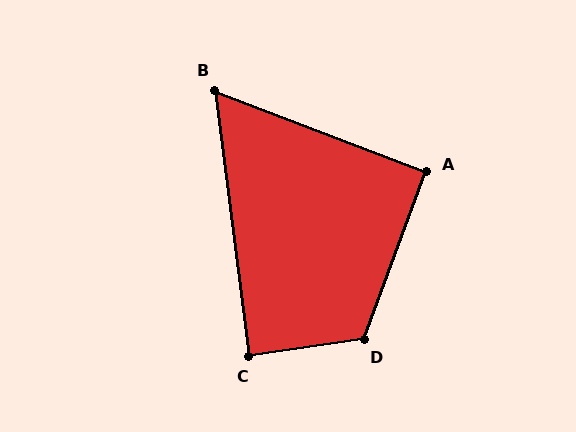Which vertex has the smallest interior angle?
B, at approximately 62 degrees.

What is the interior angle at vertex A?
Approximately 91 degrees (approximately right).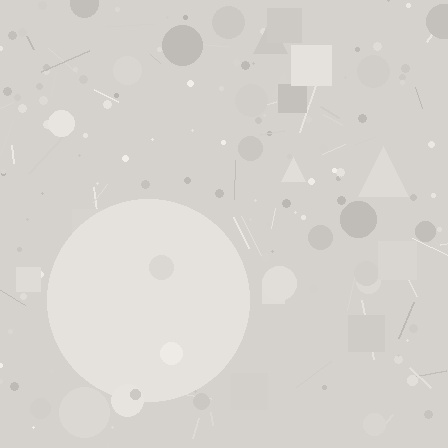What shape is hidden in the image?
A circle is hidden in the image.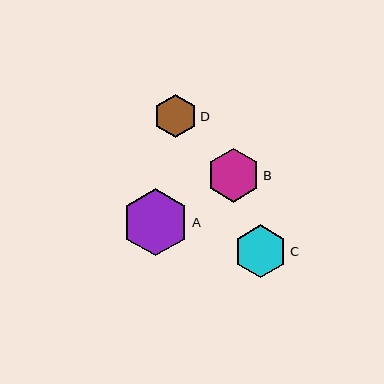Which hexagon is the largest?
Hexagon A is the largest with a size of approximately 67 pixels.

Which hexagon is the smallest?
Hexagon D is the smallest with a size of approximately 43 pixels.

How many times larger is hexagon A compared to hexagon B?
Hexagon A is approximately 1.3 times the size of hexagon B.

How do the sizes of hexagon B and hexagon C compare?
Hexagon B and hexagon C are approximately the same size.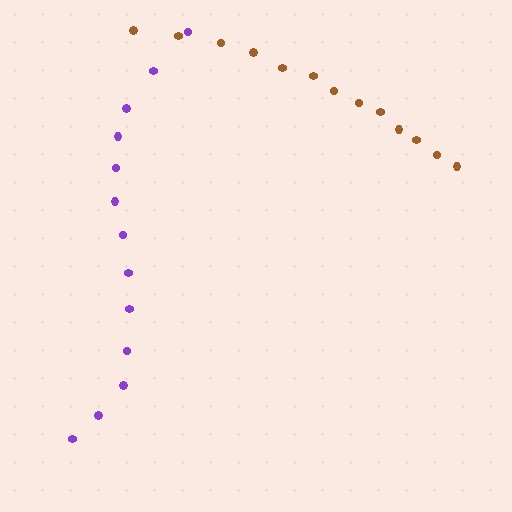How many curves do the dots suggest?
There are 2 distinct paths.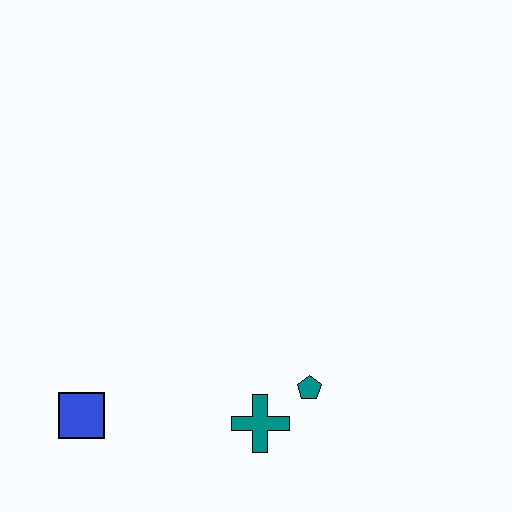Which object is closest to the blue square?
The teal cross is closest to the blue square.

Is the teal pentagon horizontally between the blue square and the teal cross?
No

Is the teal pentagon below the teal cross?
No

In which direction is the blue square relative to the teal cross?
The blue square is to the left of the teal cross.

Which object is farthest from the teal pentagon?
The blue square is farthest from the teal pentagon.